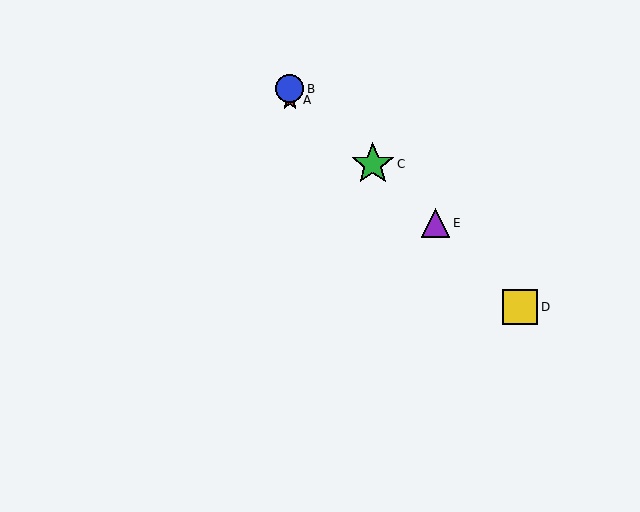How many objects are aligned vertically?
2 objects (A, B) are aligned vertically.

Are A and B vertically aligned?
Yes, both are at x≈290.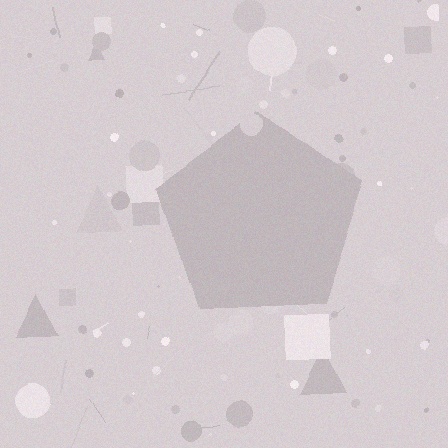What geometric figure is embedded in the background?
A pentagon is embedded in the background.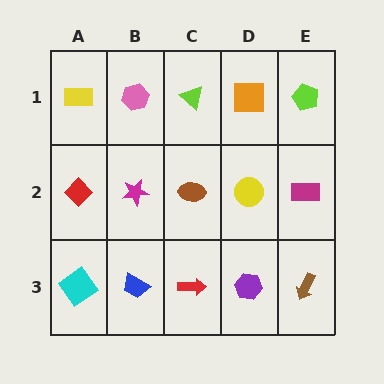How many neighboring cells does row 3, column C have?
3.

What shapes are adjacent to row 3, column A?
A red diamond (row 2, column A), a blue trapezoid (row 3, column B).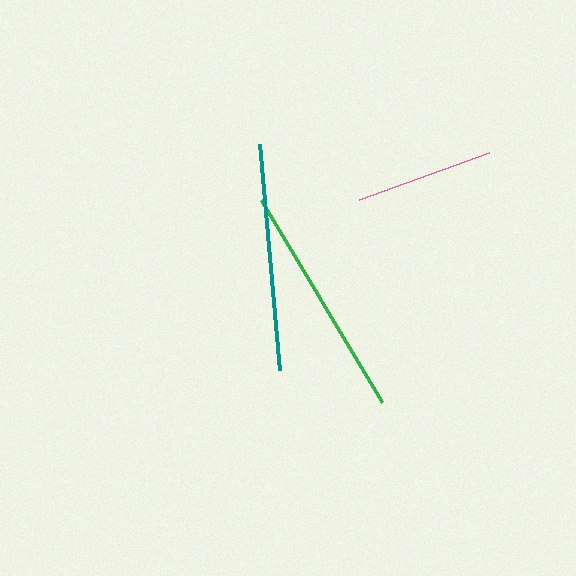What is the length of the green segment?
The green segment is approximately 235 pixels long.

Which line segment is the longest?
The green line is the longest at approximately 235 pixels.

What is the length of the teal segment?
The teal segment is approximately 227 pixels long.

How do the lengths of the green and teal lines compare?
The green and teal lines are approximately the same length.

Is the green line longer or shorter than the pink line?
The green line is longer than the pink line.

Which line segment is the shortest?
The pink line is the shortest at approximately 138 pixels.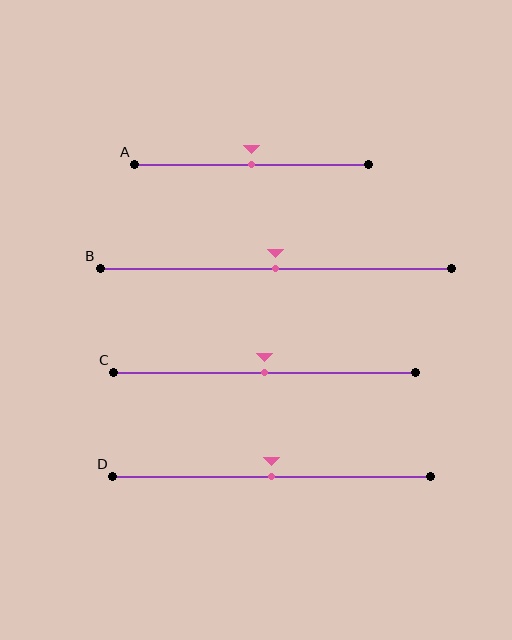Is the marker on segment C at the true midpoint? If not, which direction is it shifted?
Yes, the marker on segment C is at the true midpoint.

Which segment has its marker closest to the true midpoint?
Segment A has its marker closest to the true midpoint.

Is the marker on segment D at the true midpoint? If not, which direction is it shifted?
Yes, the marker on segment D is at the true midpoint.